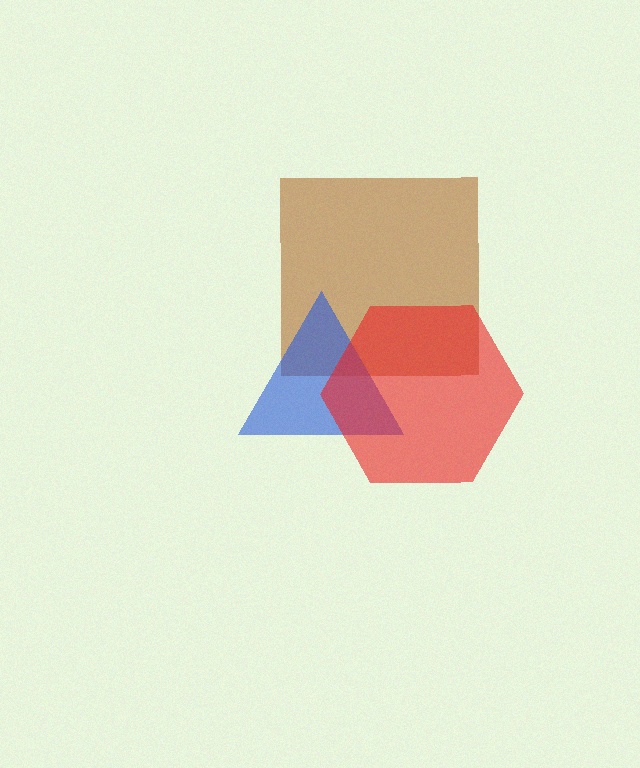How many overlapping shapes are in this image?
There are 3 overlapping shapes in the image.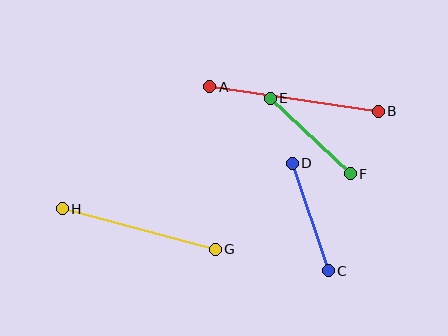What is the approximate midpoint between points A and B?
The midpoint is at approximately (294, 99) pixels.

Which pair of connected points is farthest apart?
Points A and B are farthest apart.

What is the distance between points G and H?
The distance is approximately 158 pixels.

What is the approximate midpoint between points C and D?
The midpoint is at approximately (310, 217) pixels.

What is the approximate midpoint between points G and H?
The midpoint is at approximately (139, 229) pixels.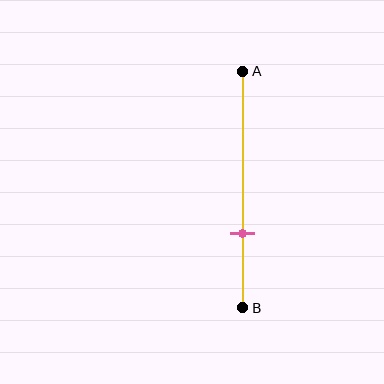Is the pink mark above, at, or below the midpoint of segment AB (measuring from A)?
The pink mark is below the midpoint of segment AB.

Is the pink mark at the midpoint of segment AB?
No, the mark is at about 70% from A, not at the 50% midpoint.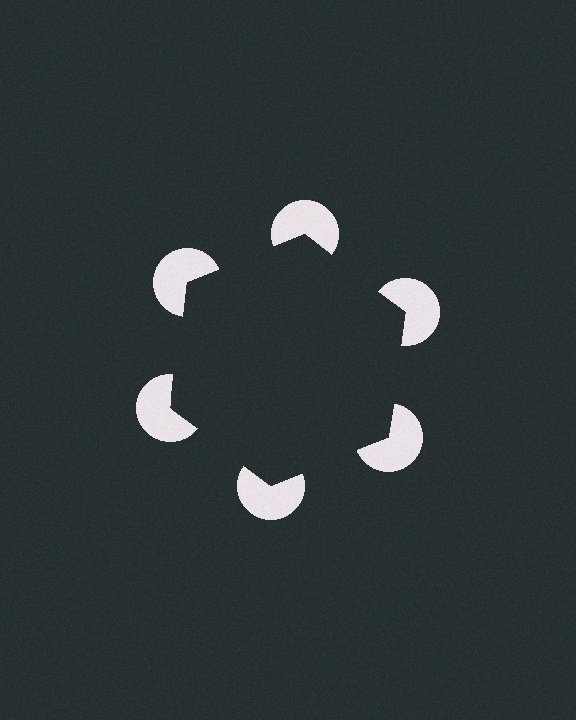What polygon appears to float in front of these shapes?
An illusory hexagon — its edges are inferred from the aligned wedge cuts in the pac-man discs, not physically drawn.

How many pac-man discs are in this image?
There are 6 — one at each vertex of the illusory hexagon.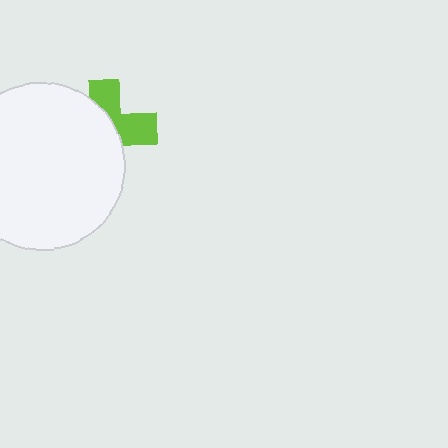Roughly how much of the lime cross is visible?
A small part of it is visible (roughly 40%).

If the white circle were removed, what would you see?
You would see the complete lime cross.